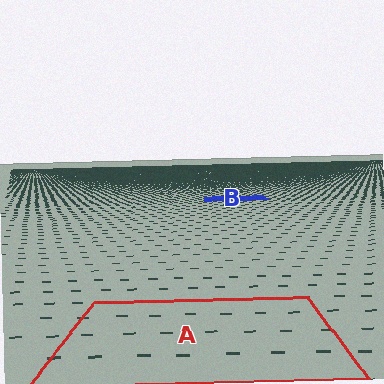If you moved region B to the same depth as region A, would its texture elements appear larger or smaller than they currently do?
They would appear larger. At a closer depth, the same texture elements are projected at a bigger on-screen size.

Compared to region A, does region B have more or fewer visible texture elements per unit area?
Region B has more texture elements per unit area — they are packed more densely because it is farther away.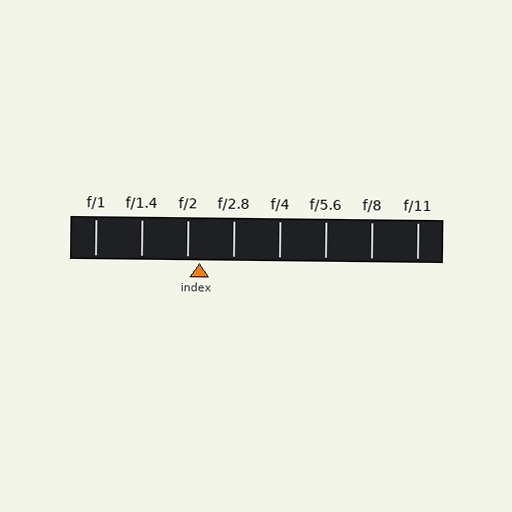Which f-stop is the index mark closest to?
The index mark is closest to f/2.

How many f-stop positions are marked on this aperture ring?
There are 8 f-stop positions marked.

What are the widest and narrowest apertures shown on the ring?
The widest aperture shown is f/1 and the narrowest is f/11.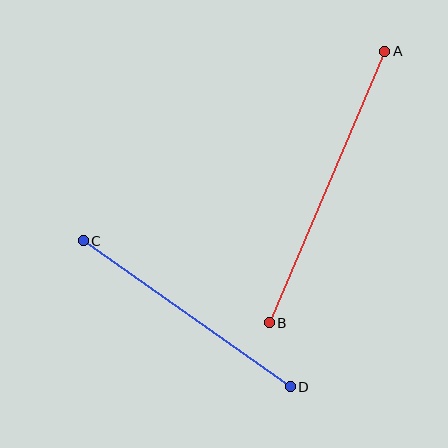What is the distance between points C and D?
The distance is approximately 253 pixels.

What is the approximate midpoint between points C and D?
The midpoint is at approximately (187, 314) pixels.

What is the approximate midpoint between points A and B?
The midpoint is at approximately (327, 187) pixels.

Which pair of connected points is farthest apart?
Points A and B are farthest apart.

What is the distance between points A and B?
The distance is approximately 295 pixels.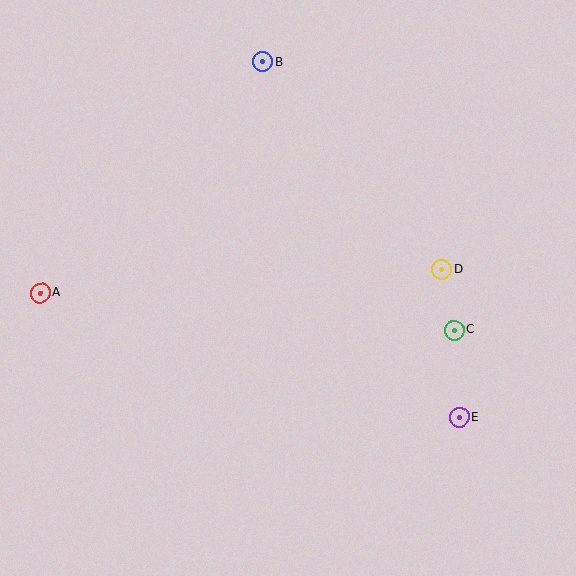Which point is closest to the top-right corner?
Point D is closest to the top-right corner.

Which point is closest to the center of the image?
Point D at (441, 269) is closest to the center.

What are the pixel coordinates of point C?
Point C is at (454, 330).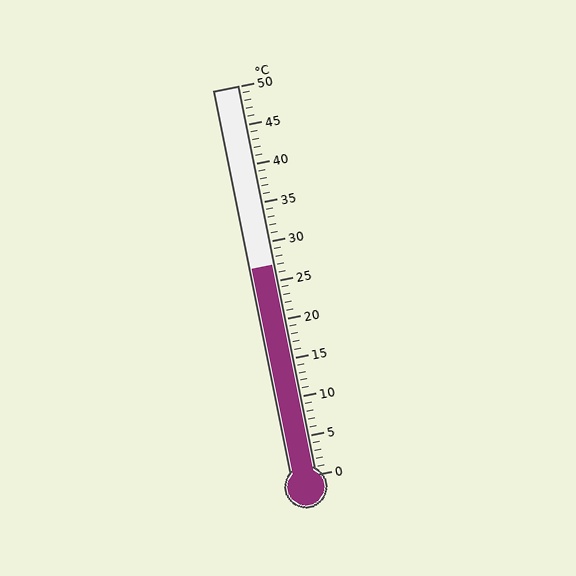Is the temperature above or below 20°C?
The temperature is above 20°C.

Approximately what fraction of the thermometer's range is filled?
The thermometer is filled to approximately 55% of its range.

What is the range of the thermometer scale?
The thermometer scale ranges from 0°C to 50°C.